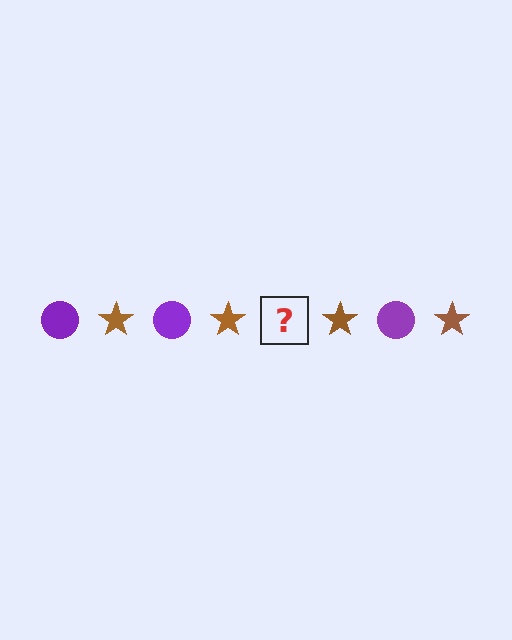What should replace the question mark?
The question mark should be replaced with a purple circle.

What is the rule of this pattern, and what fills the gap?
The rule is that the pattern alternates between purple circle and brown star. The gap should be filled with a purple circle.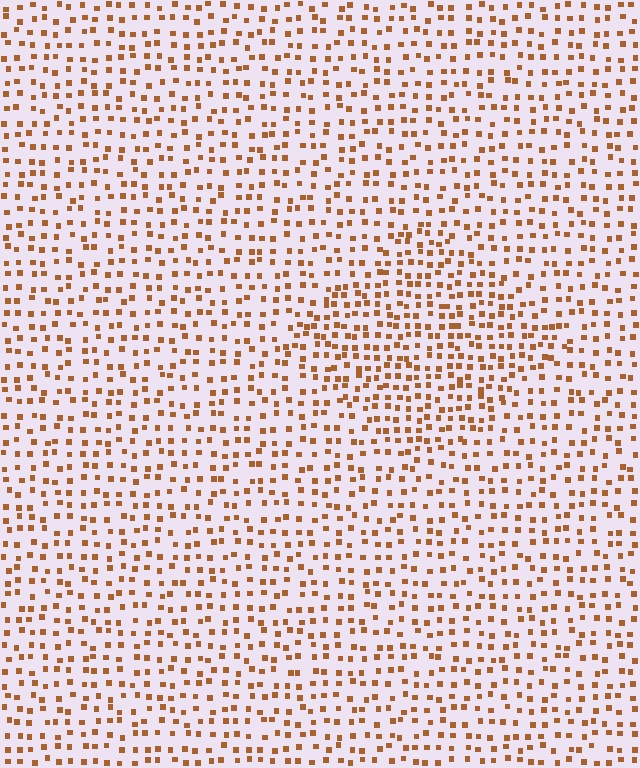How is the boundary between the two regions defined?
The boundary is defined by a change in element density (approximately 1.5x ratio). All elements are the same color, size, and shape.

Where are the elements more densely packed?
The elements are more densely packed inside the diamond boundary.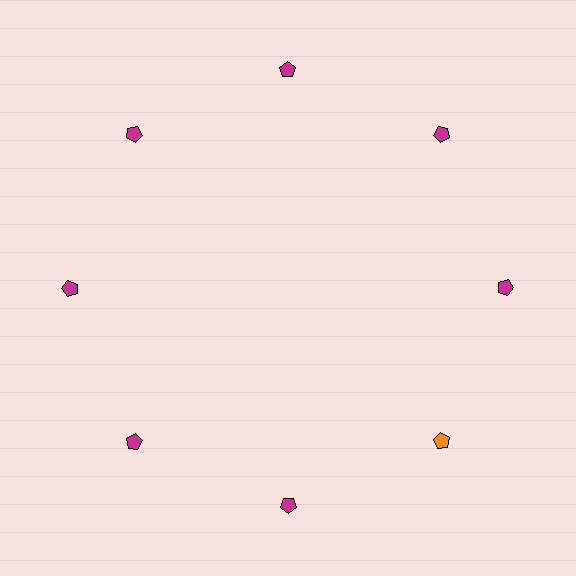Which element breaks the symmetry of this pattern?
The orange pentagon at roughly the 4 o'clock position breaks the symmetry. All other shapes are magenta pentagons.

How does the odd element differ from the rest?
It has a different color: orange instead of magenta.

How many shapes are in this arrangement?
There are 8 shapes arranged in a ring pattern.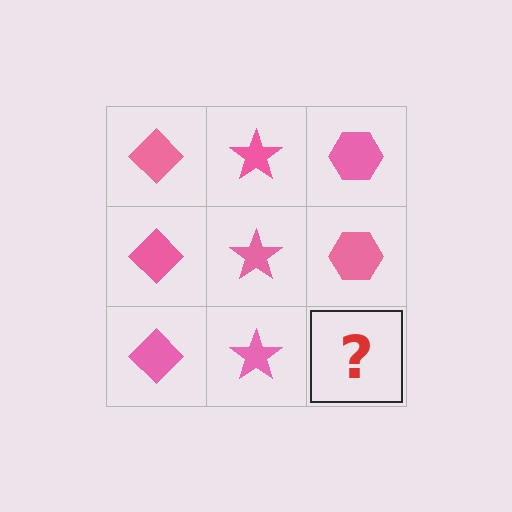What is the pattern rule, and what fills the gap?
The rule is that each column has a consistent shape. The gap should be filled with a pink hexagon.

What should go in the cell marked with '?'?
The missing cell should contain a pink hexagon.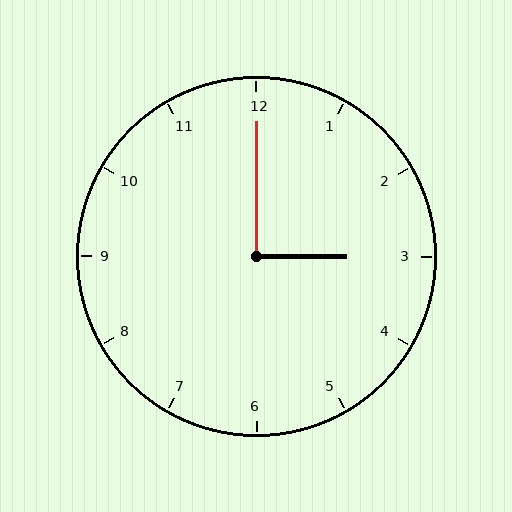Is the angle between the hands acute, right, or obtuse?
It is right.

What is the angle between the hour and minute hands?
Approximately 90 degrees.